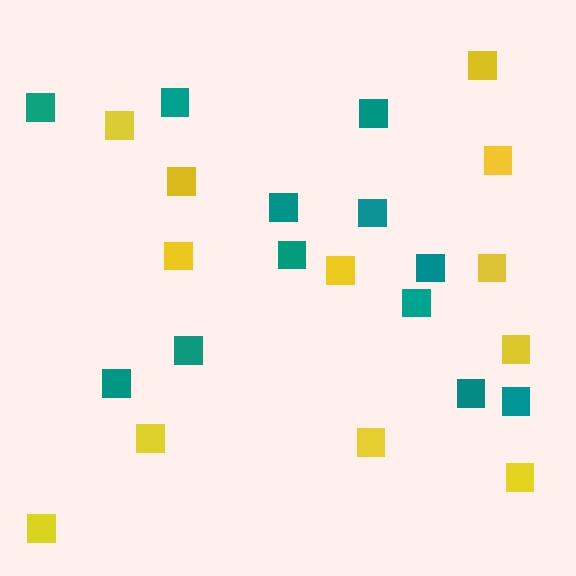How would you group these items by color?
There are 2 groups: one group of yellow squares (12) and one group of teal squares (12).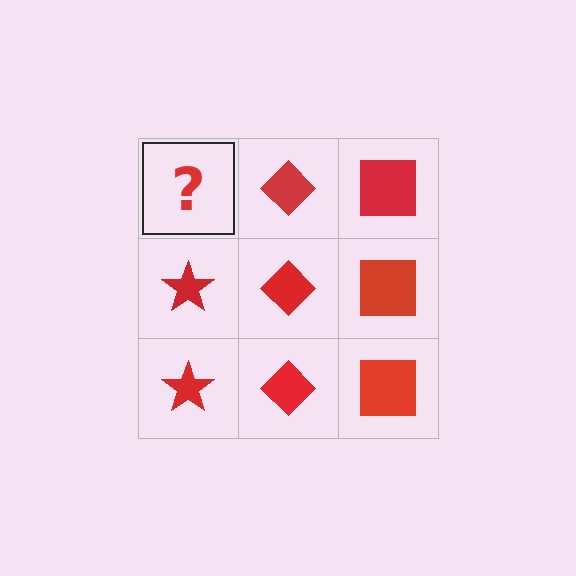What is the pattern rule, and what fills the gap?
The rule is that each column has a consistent shape. The gap should be filled with a red star.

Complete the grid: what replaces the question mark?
The question mark should be replaced with a red star.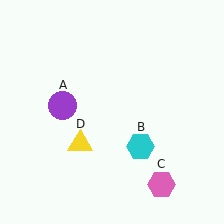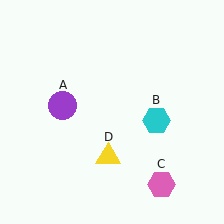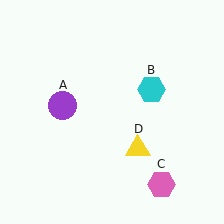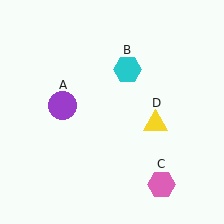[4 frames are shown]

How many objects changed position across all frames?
2 objects changed position: cyan hexagon (object B), yellow triangle (object D).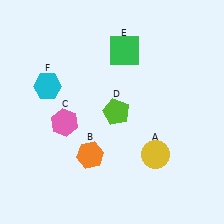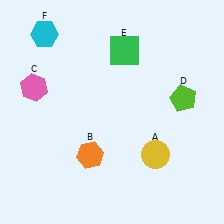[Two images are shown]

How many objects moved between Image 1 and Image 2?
3 objects moved between the two images.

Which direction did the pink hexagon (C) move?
The pink hexagon (C) moved up.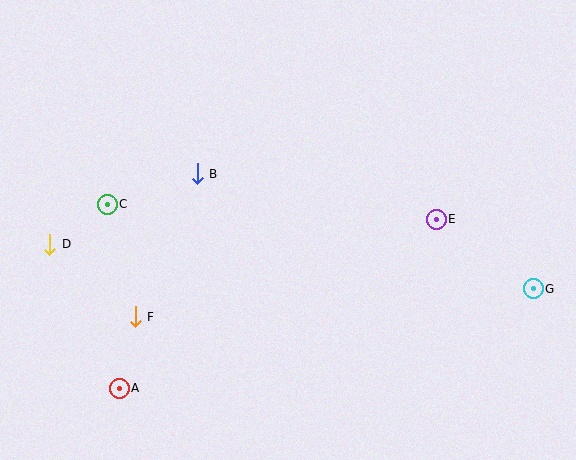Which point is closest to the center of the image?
Point B at (197, 174) is closest to the center.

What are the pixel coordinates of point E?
Point E is at (436, 219).